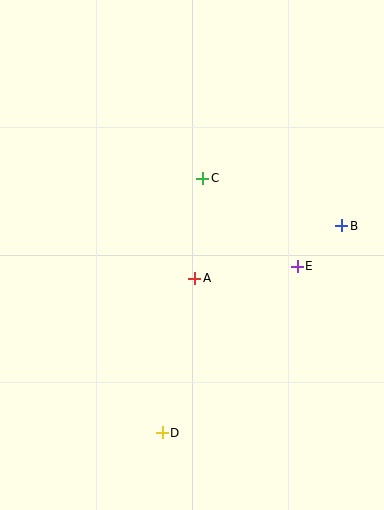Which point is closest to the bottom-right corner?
Point D is closest to the bottom-right corner.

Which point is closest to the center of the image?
Point A at (195, 278) is closest to the center.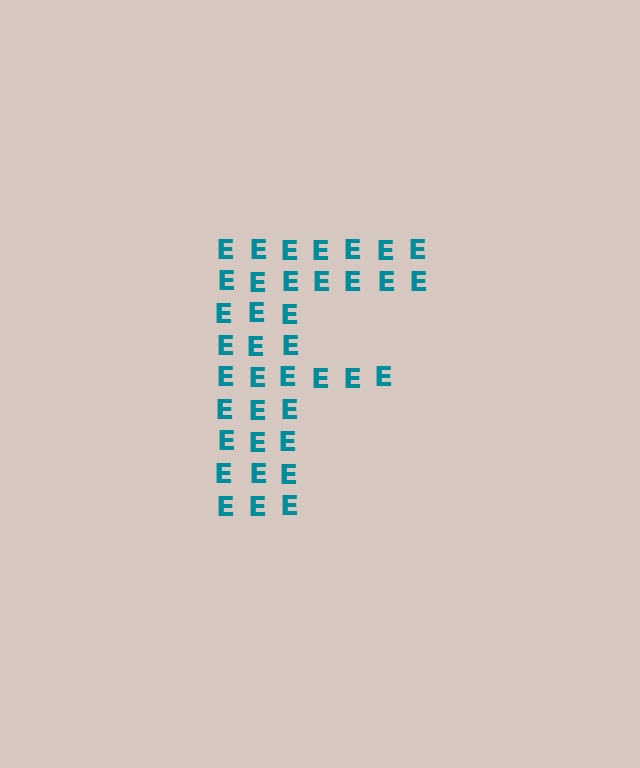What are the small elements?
The small elements are letter E's.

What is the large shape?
The large shape is the letter F.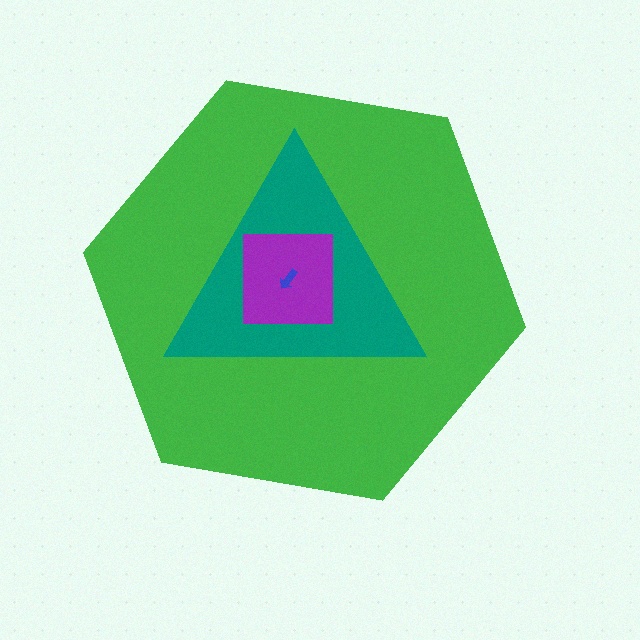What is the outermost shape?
The green hexagon.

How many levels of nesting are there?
4.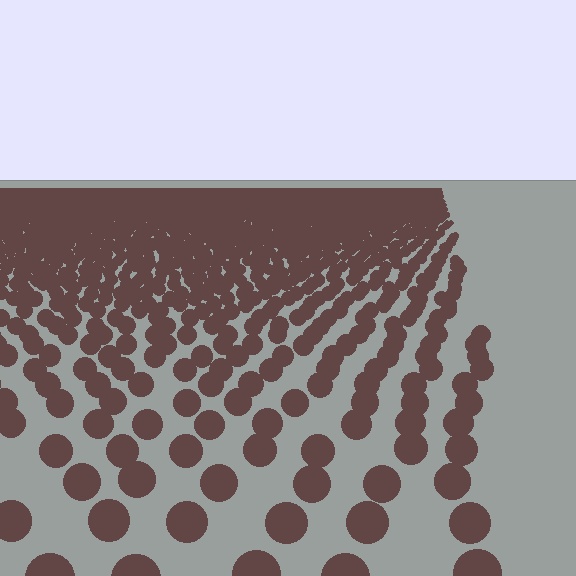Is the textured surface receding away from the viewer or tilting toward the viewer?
The surface is receding away from the viewer. Texture elements get smaller and denser toward the top.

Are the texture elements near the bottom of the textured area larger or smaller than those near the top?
Larger. Near the bottom, elements are closer to the viewer and appear at a bigger on-screen size.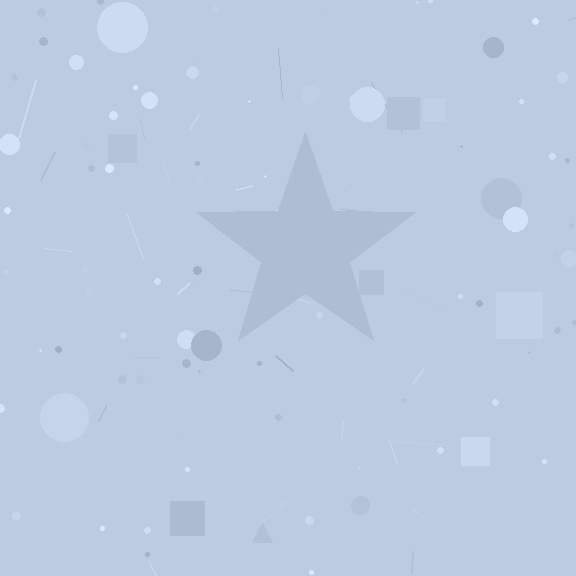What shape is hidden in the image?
A star is hidden in the image.